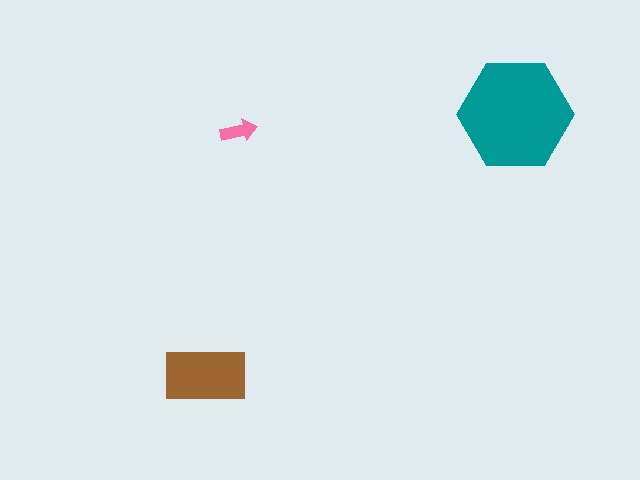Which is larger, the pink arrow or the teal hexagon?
The teal hexagon.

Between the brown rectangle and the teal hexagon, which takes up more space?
The teal hexagon.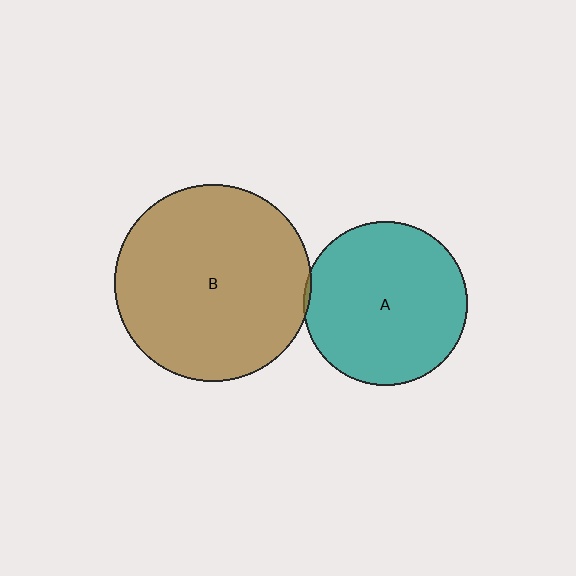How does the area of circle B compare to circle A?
Approximately 1.4 times.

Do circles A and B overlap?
Yes.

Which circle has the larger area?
Circle B (brown).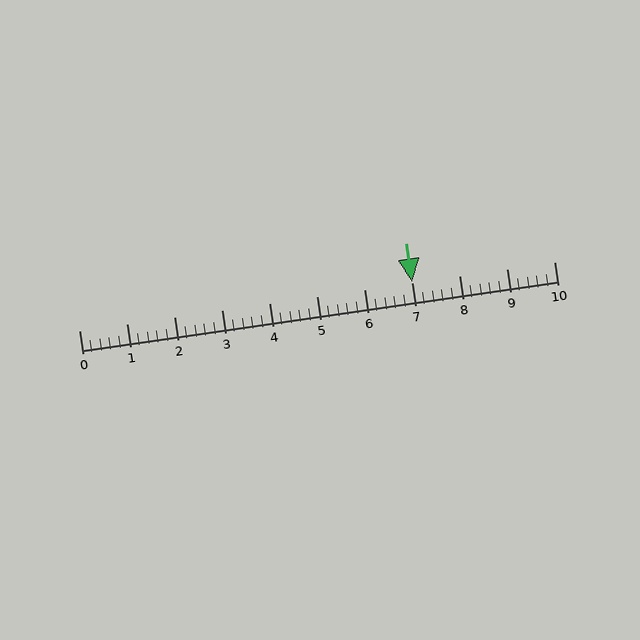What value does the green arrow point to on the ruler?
The green arrow points to approximately 7.0.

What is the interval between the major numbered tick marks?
The major tick marks are spaced 1 units apart.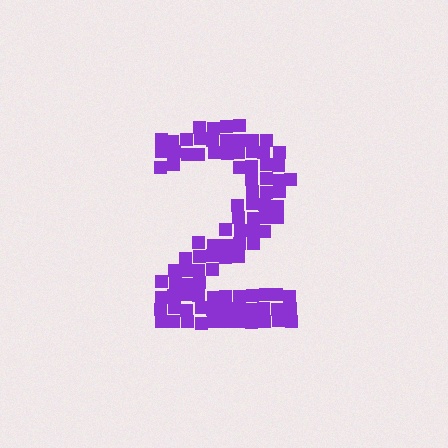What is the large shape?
The large shape is the digit 2.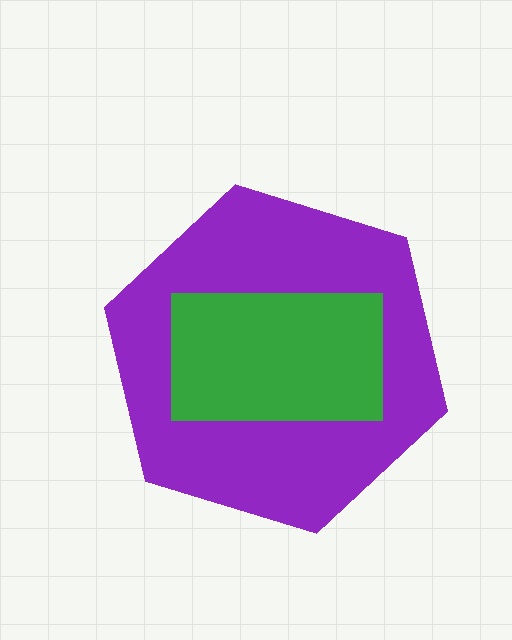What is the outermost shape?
The purple hexagon.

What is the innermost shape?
The green rectangle.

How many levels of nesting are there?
2.